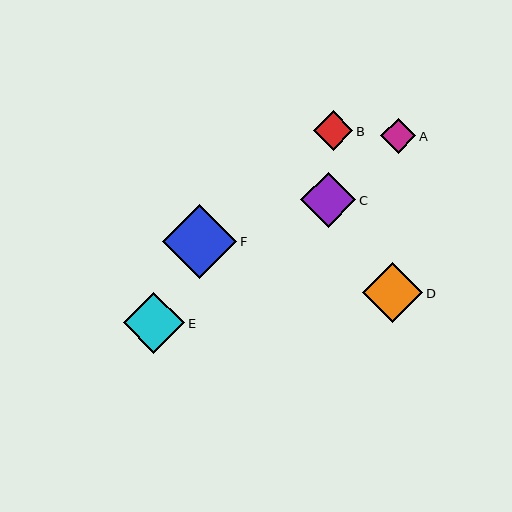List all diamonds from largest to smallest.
From largest to smallest: F, E, D, C, B, A.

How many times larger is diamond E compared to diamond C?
Diamond E is approximately 1.1 times the size of diamond C.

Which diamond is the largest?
Diamond F is the largest with a size of approximately 74 pixels.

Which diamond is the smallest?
Diamond A is the smallest with a size of approximately 35 pixels.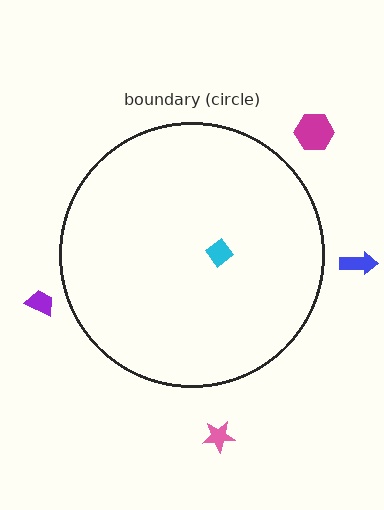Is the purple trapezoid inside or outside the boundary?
Outside.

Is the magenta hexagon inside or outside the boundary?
Outside.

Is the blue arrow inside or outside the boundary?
Outside.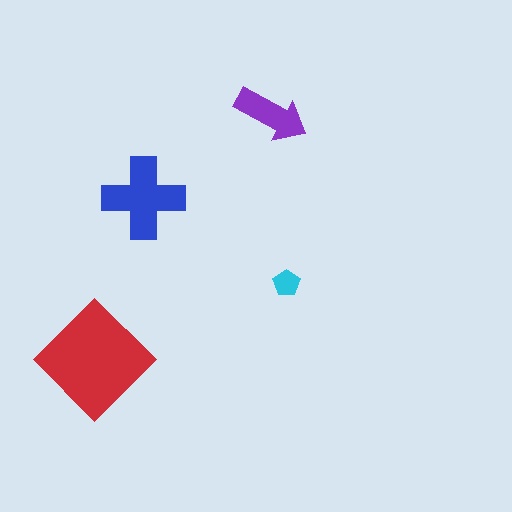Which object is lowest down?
The red diamond is bottommost.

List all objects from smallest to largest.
The cyan pentagon, the purple arrow, the blue cross, the red diamond.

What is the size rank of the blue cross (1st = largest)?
2nd.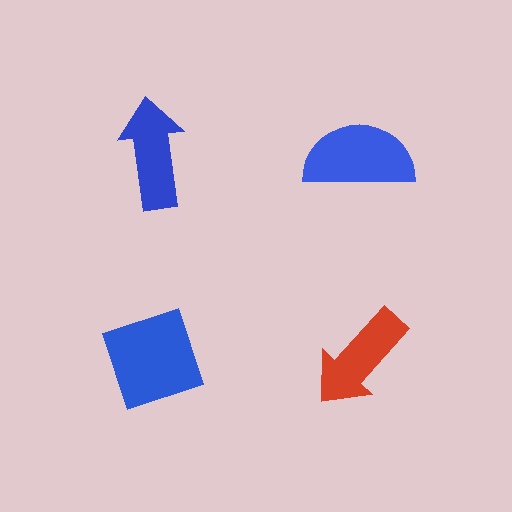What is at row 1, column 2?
A blue semicircle.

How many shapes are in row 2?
2 shapes.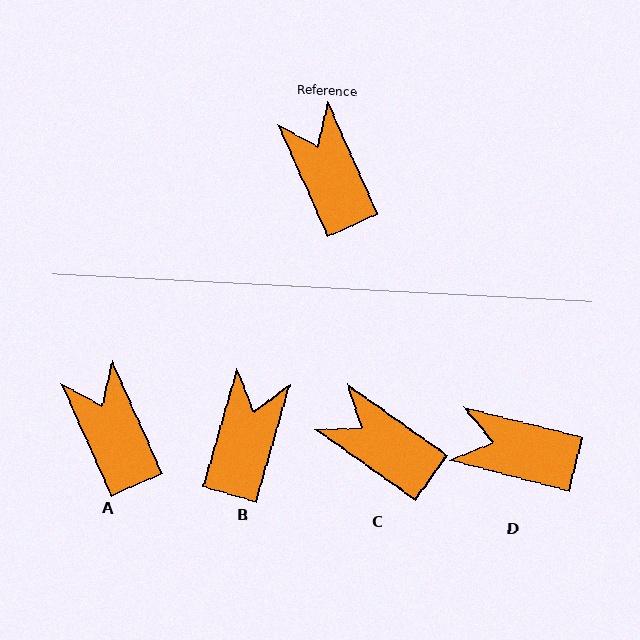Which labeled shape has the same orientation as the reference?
A.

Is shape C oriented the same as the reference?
No, it is off by about 31 degrees.